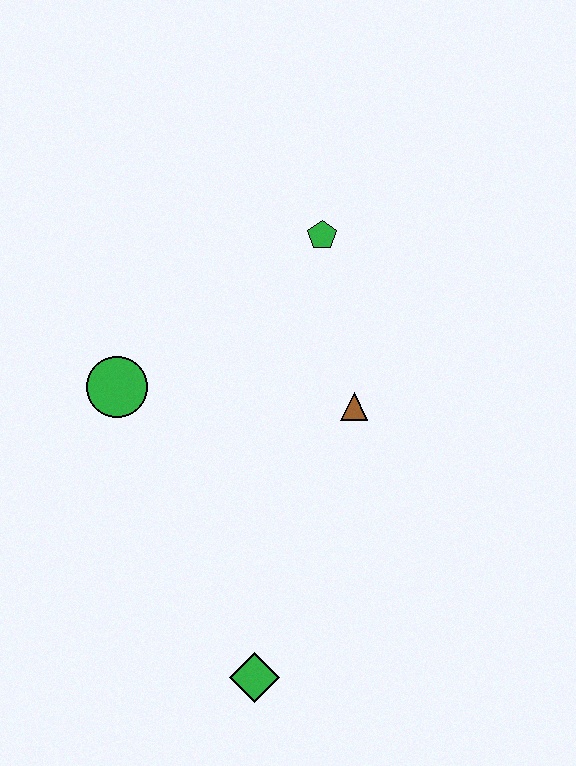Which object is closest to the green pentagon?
The brown triangle is closest to the green pentagon.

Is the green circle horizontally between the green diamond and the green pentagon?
No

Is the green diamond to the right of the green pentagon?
No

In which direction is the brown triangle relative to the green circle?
The brown triangle is to the right of the green circle.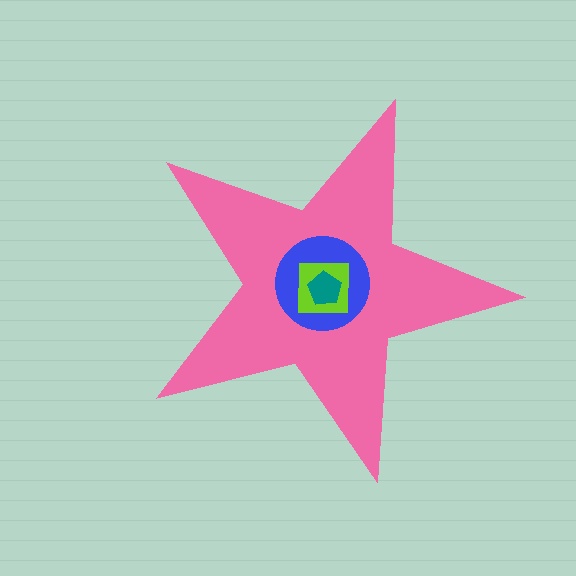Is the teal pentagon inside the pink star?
Yes.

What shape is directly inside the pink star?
The blue circle.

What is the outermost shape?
The pink star.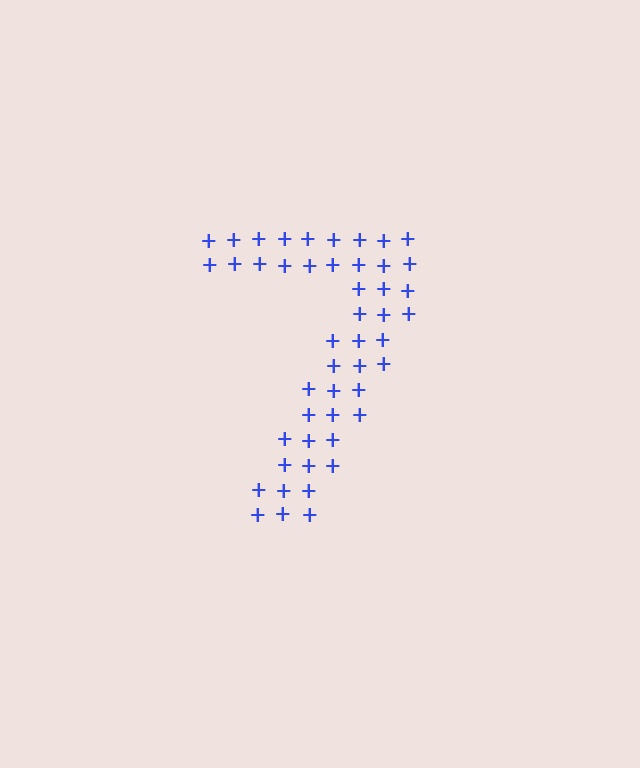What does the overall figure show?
The overall figure shows the digit 7.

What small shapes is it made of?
It is made of small plus signs.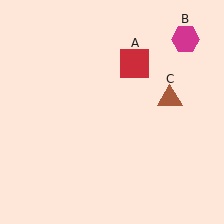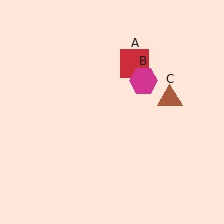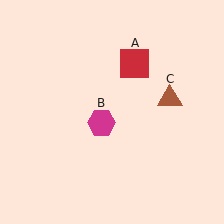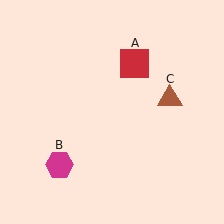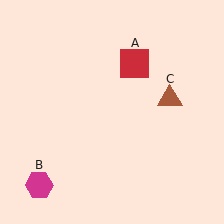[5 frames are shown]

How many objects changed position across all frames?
1 object changed position: magenta hexagon (object B).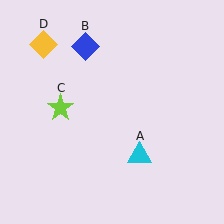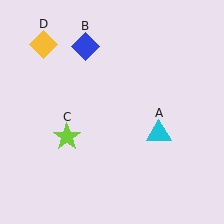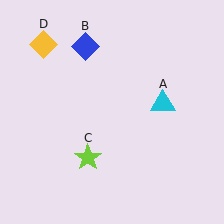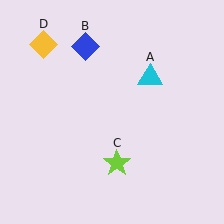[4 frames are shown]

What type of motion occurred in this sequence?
The cyan triangle (object A), lime star (object C) rotated counterclockwise around the center of the scene.